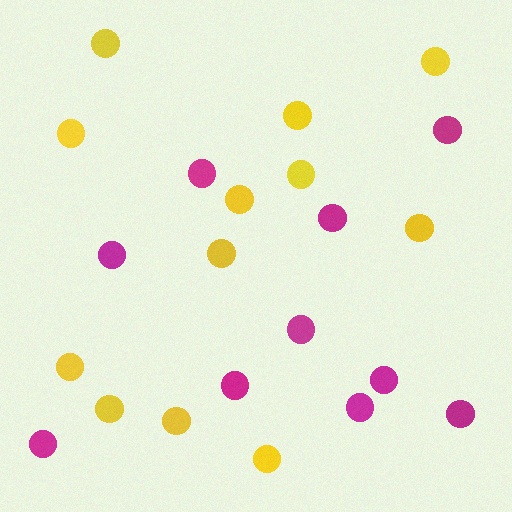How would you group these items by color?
There are 2 groups: one group of yellow circles (12) and one group of magenta circles (10).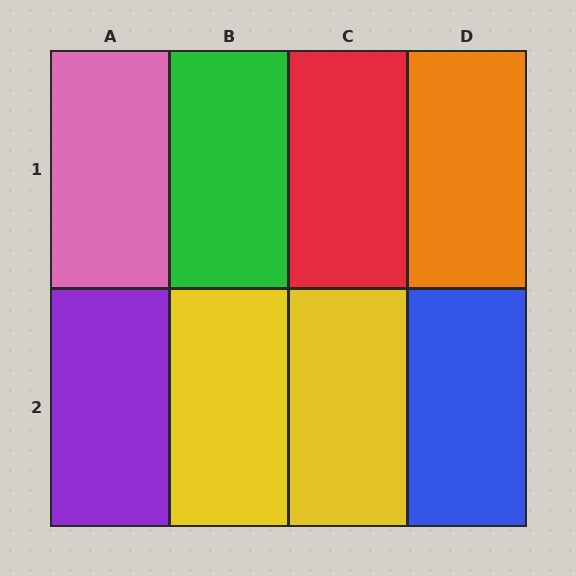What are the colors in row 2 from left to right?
Purple, yellow, yellow, blue.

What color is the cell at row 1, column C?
Red.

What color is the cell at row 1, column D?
Orange.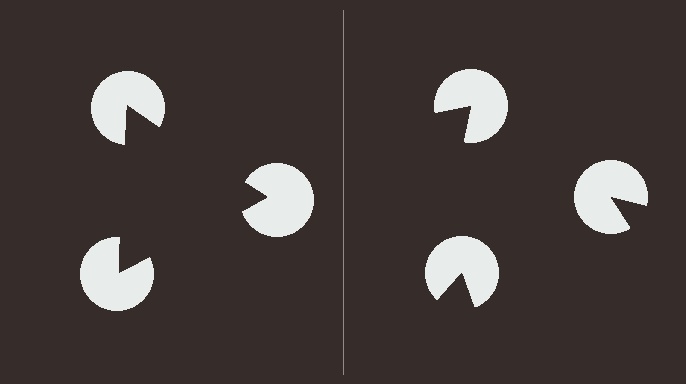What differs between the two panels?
The pac-man discs are positioned identically on both sides; only the wedge orientations differ. On the left they align to a triangle; on the right they are misaligned.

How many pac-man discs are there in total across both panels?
6 — 3 on each side.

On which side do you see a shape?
An illusory triangle appears on the left side. On the right side the wedge cuts are rotated, so no coherent shape forms.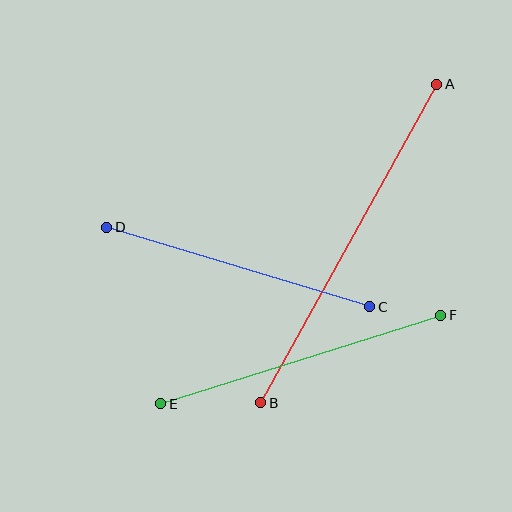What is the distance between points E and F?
The distance is approximately 294 pixels.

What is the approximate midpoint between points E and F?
The midpoint is at approximately (301, 360) pixels.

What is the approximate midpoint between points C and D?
The midpoint is at approximately (238, 267) pixels.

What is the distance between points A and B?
The distance is approximately 364 pixels.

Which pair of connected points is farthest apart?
Points A and B are farthest apart.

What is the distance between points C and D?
The distance is approximately 275 pixels.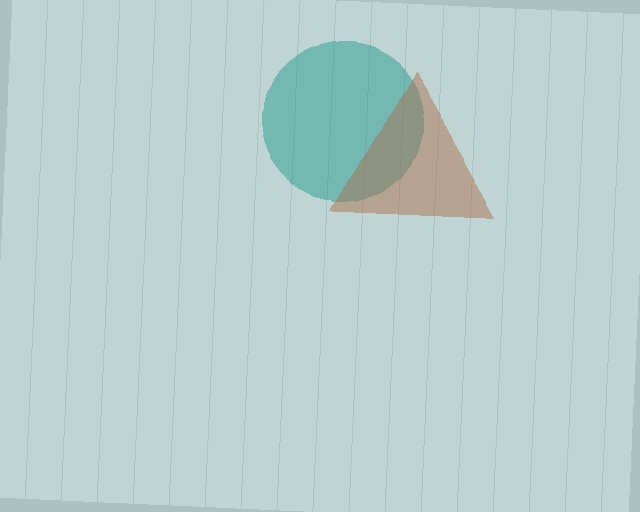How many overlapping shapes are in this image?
There are 2 overlapping shapes in the image.